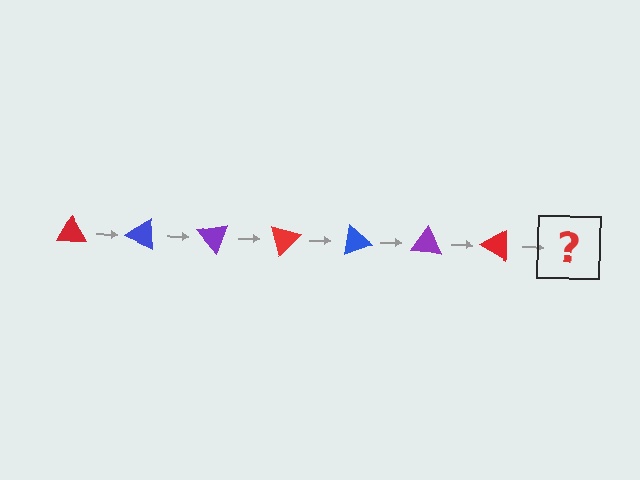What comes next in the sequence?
The next element should be a blue triangle, rotated 175 degrees from the start.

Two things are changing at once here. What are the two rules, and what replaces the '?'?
The two rules are that it rotates 25 degrees each step and the color cycles through red, blue, and purple. The '?' should be a blue triangle, rotated 175 degrees from the start.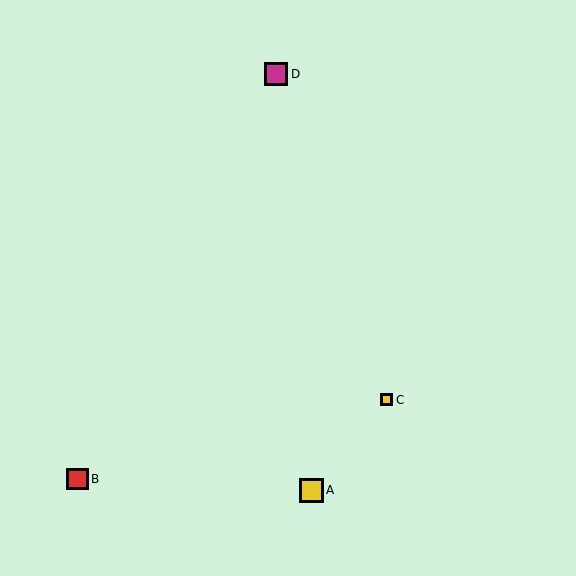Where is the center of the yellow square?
The center of the yellow square is at (311, 490).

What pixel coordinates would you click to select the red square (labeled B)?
Click at (77, 479) to select the red square B.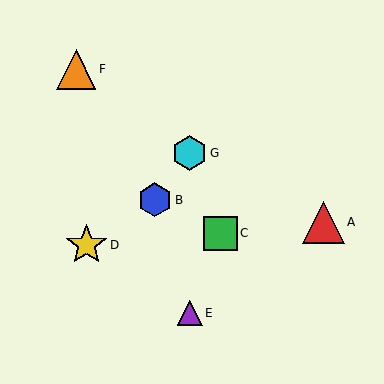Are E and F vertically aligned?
No, E is at x≈190 and F is at x≈76.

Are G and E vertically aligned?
Yes, both are at x≈190.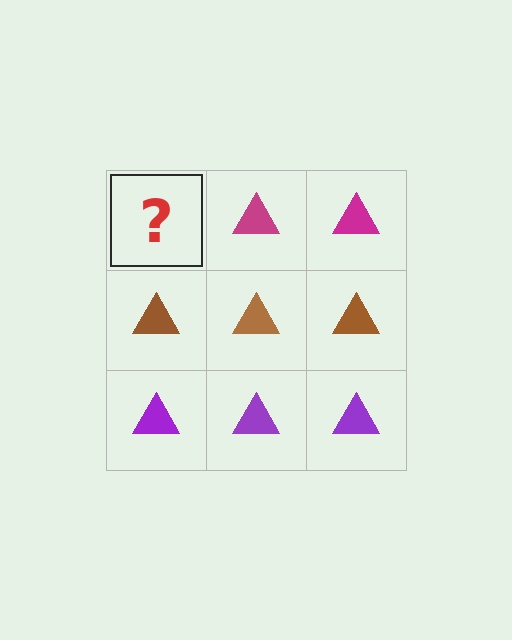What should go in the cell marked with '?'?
The missing cell should contain a magenta triangle.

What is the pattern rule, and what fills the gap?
The rule is that each row has a consistent color. The gap should be filled with a magenta triangle.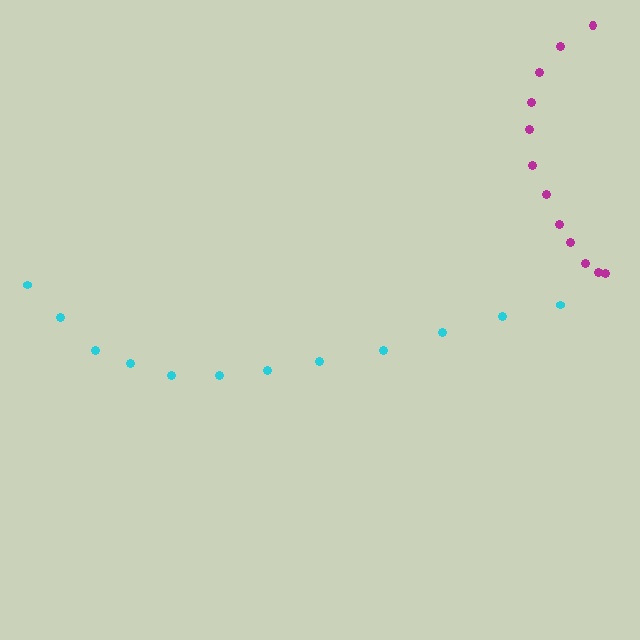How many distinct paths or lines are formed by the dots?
There are 2 distinct paths.